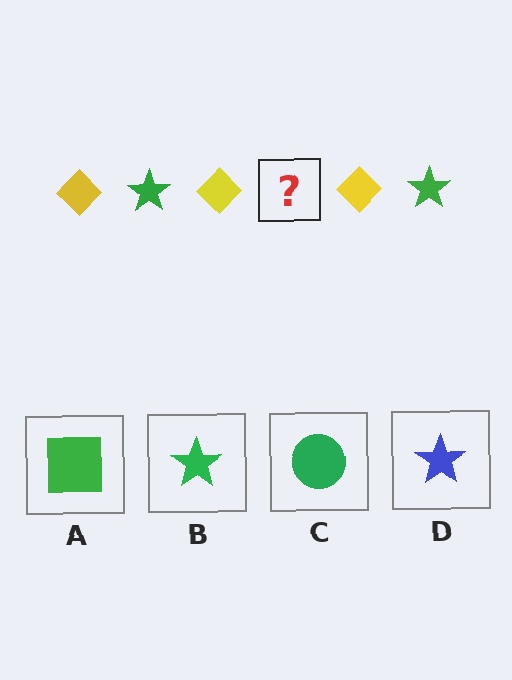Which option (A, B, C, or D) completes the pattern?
B.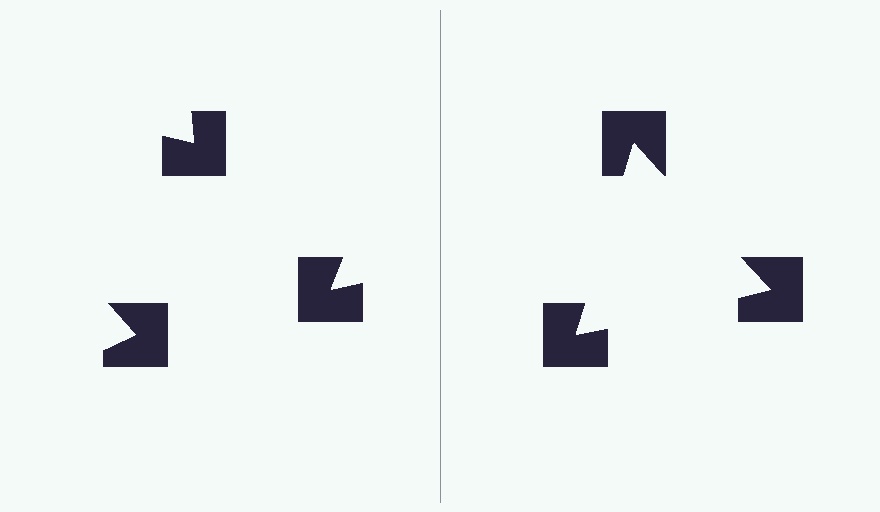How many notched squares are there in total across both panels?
6 — 3 on each side.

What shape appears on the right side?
An illusory triangle.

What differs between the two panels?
The notched squares are positioned identically on both sides; only the wedge orientations differ. On the right they align to a triangle; on the left they are misaligned.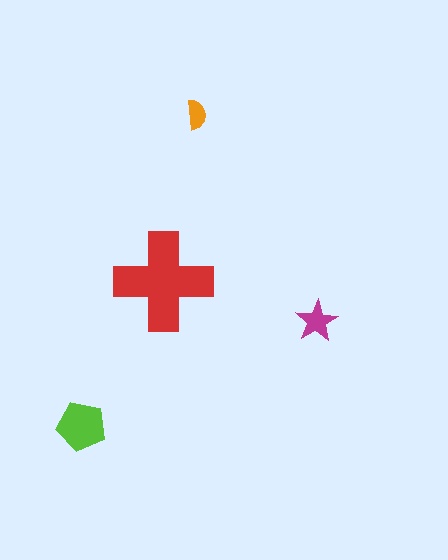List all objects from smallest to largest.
The orange semicircle, the magenta star, the lime pentagon, the red cross.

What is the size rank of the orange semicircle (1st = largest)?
4th.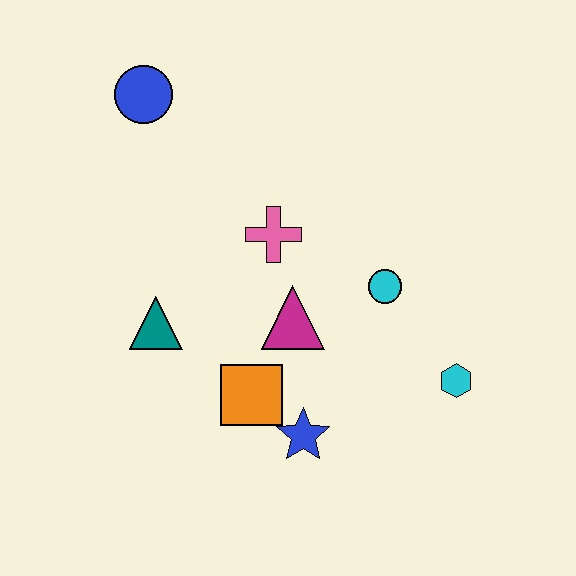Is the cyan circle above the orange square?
Yes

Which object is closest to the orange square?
The blue star is closest to the orange square.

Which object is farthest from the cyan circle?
The blue circle is farthest from the cyan circle.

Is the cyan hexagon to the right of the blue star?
Yes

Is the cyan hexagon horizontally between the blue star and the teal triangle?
No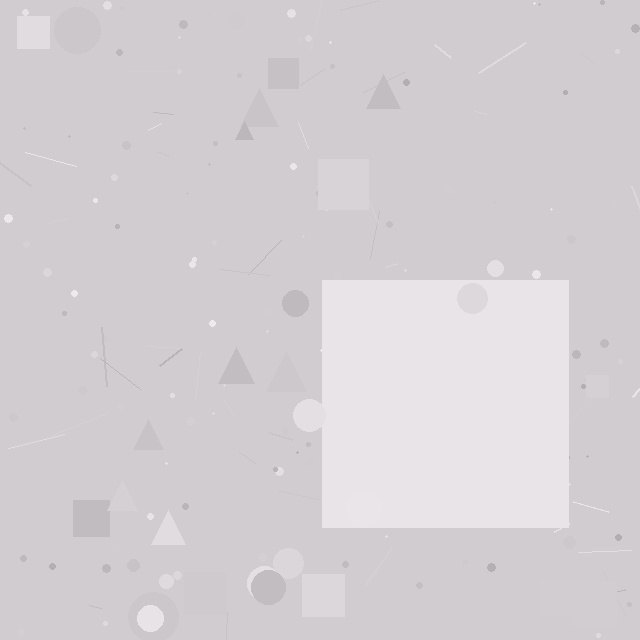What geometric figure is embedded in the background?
A square is embedded in the background.